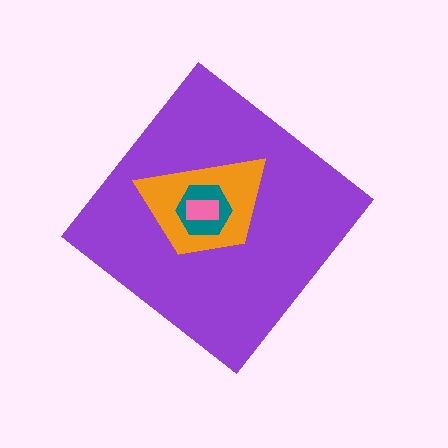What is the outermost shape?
The purple diamond.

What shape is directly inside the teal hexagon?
The pink rectangle.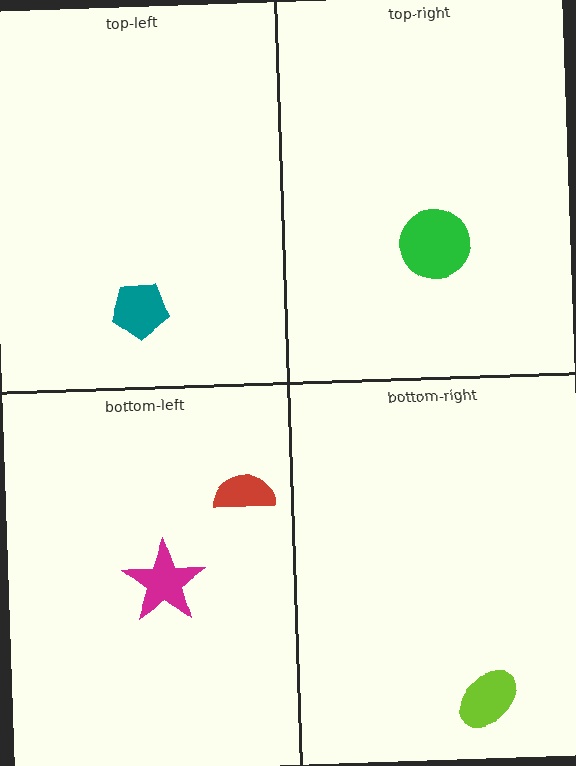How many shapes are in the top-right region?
1.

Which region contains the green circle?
The top-right region.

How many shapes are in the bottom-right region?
1.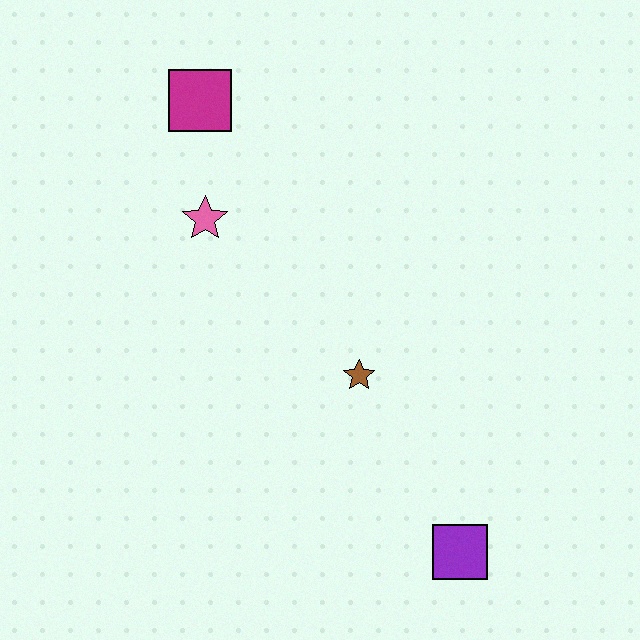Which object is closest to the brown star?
The purple square is closest to the brown star.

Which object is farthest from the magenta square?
The purple square is farthest from the magenta square.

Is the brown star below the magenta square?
Yes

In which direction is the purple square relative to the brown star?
The purple square is below the brown star.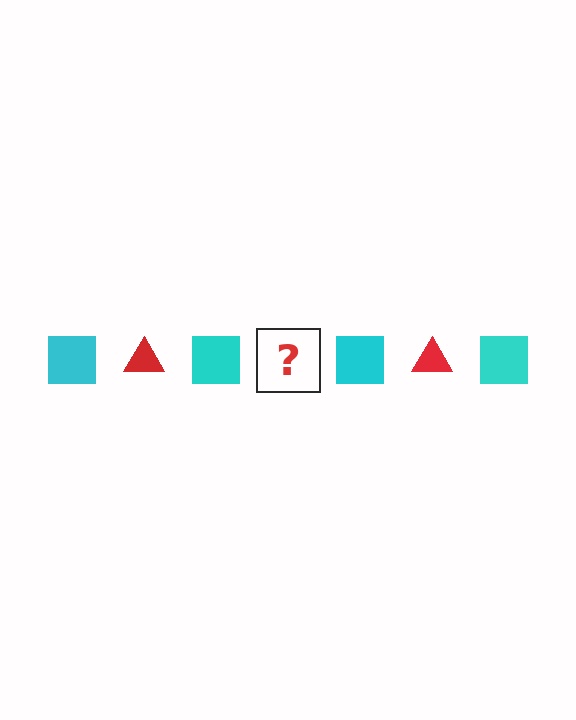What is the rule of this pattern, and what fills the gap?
The rule is that the pattern alternates between cyan square and red triangle. The gap should be filled with a red triangle.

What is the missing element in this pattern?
The missing element is a red triangle.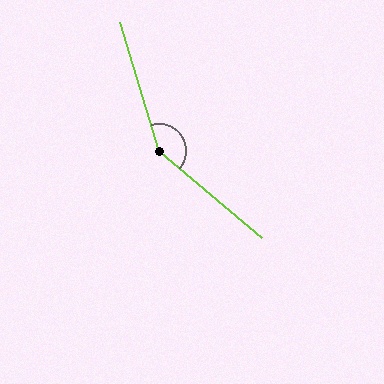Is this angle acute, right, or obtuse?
It is obtuse.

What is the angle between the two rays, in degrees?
Approximately 147 degrees.